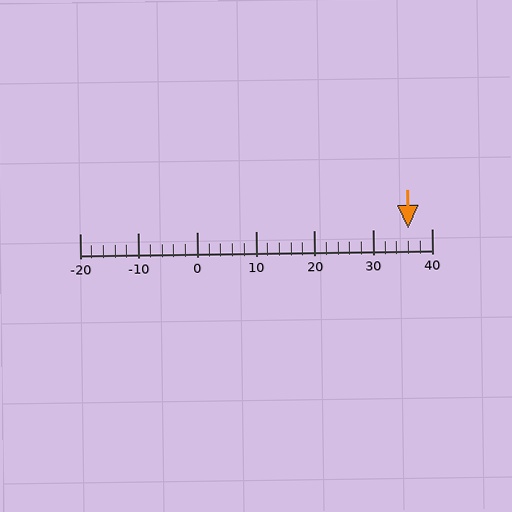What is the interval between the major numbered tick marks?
The major tick marks are spaced 10 units apart.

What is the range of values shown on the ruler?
The ruler shows values from -20 to 40.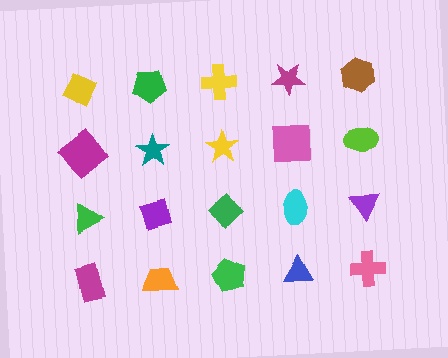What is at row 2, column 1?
A magenta diamond.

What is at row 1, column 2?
A green pentagon.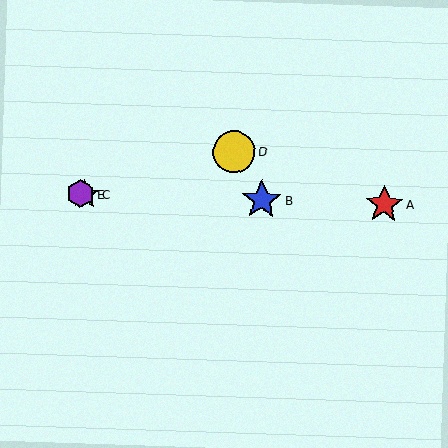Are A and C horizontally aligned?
Yes, both are at y≈204.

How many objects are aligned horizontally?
4 objects (A, B, C, E) are aligned horizontally.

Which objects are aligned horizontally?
Objects A, B, C, E are aligned horizontally.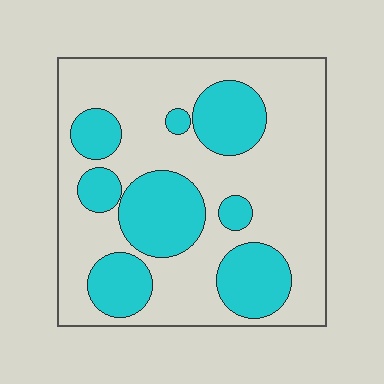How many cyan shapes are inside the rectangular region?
8.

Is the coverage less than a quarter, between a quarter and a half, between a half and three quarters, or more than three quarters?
Between a quarter and a half.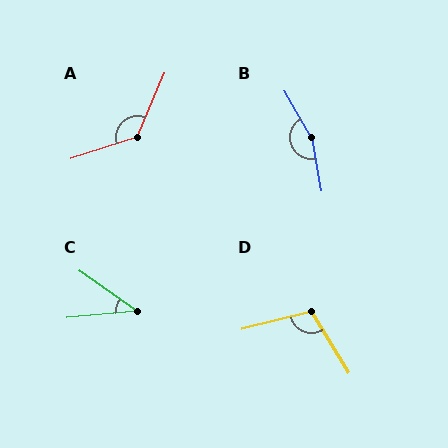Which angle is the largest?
B, at approximately 160 degrees.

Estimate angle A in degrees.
Approximately 132 degrees.